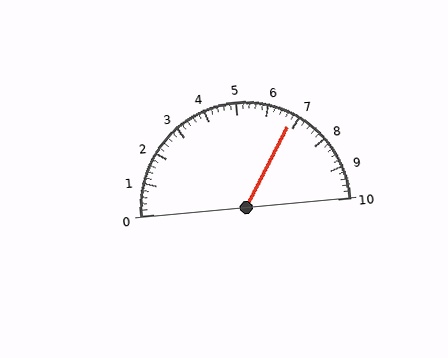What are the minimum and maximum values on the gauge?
The gauge ranges from 0 to 10.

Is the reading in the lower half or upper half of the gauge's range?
The reading is in the upper half of the range (0 to 10).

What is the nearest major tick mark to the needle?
The nearest major tick mark is 7.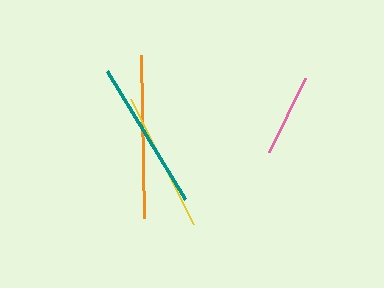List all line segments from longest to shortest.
From longest to shortest: orange, teal, yellow, pink.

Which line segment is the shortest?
The pink line is the shortest at approximately 82 pixels.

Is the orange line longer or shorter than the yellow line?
The orange line is longer than the yellow line.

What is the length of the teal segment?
The teal segment is approximately 150 pixels long.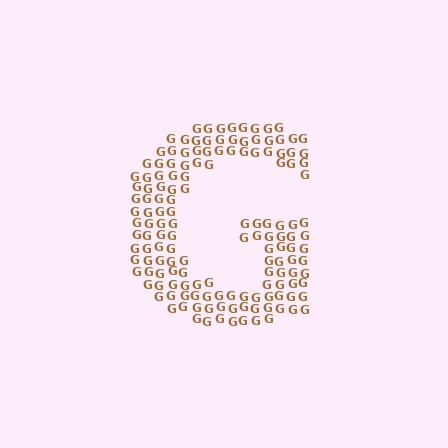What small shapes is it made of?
It is made of small letter G's.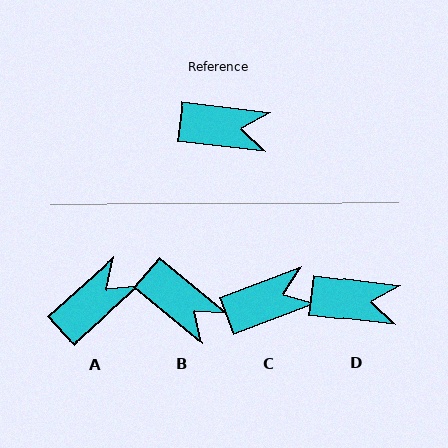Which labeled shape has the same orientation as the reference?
D.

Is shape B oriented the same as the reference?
No, it is off by about 33 degrees.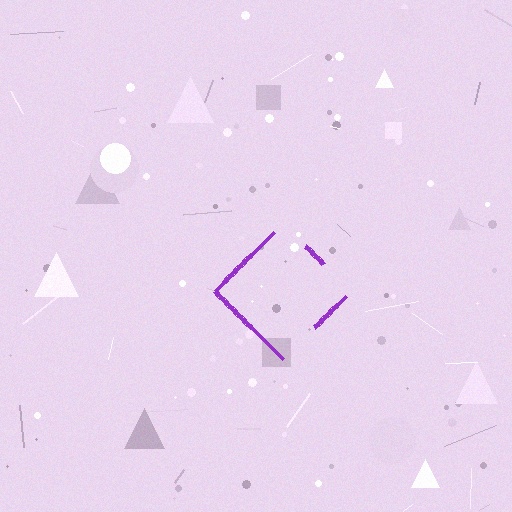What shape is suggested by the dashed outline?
The dashed outline suggests a diamond.